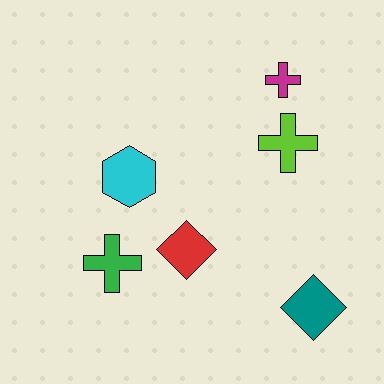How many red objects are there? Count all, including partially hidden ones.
There is 1 red object.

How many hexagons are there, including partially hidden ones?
There is 1 hexagon.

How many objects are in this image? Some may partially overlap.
There are 6 objects.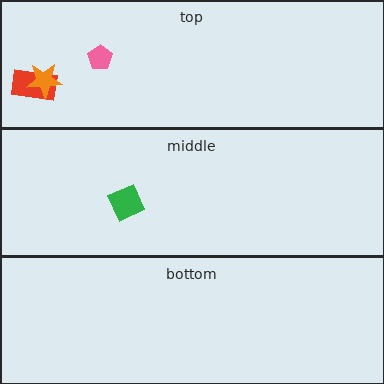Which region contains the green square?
The middle region.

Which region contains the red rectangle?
The top region.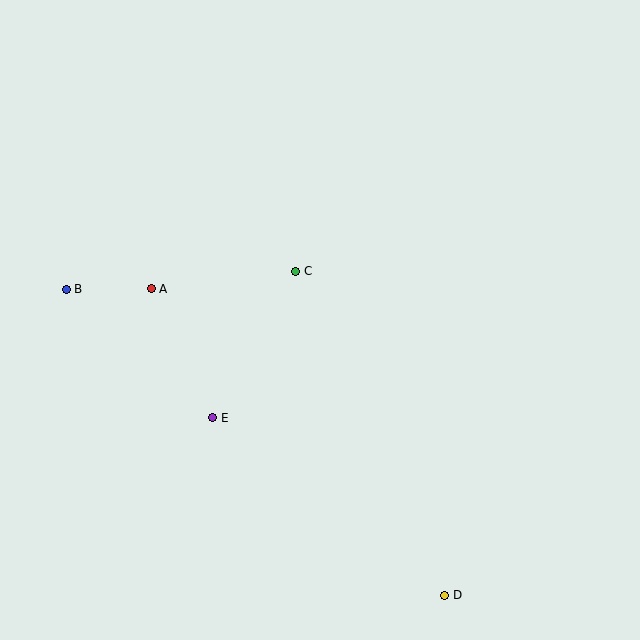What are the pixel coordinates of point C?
Point C is at (296, 271).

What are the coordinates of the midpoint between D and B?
The midpoint between D and B is at (255, 442).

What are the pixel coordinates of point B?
Point B is at (66, 289).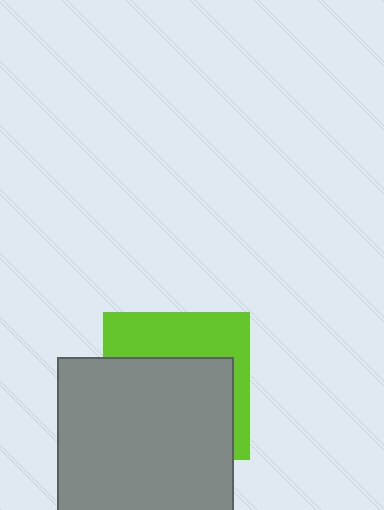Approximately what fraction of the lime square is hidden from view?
Roughly 61% of the lime square is hidden behind the gray square.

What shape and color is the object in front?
The object in front is a gray square.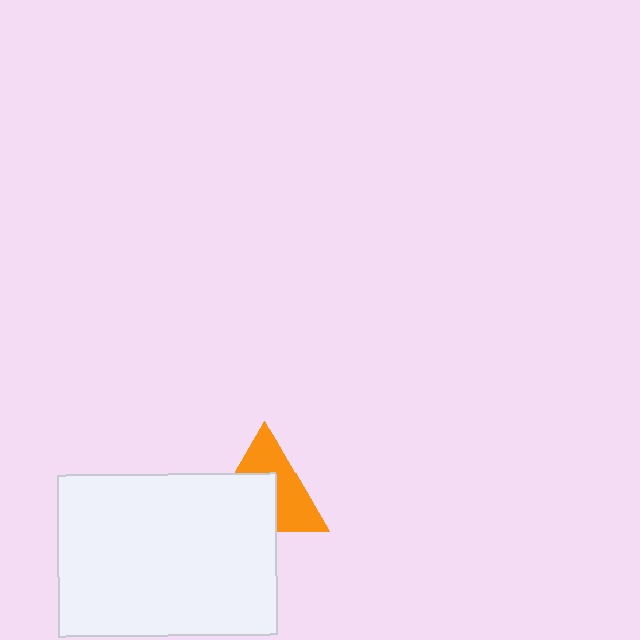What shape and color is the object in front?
The object in front is a white rectangle.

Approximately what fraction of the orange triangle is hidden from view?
Roughly 49% of the orange triangle is hidden behind the white rectangle.